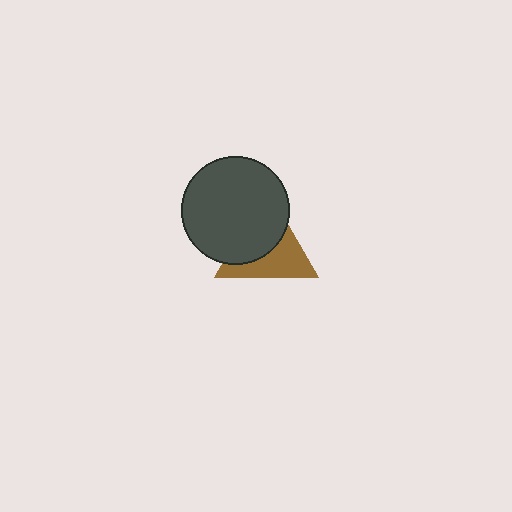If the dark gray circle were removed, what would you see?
You would see the complete brown triangle.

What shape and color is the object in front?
The object in front is a dark gray circle.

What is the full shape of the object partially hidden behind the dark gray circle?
The partially hidden object is a brown triangle.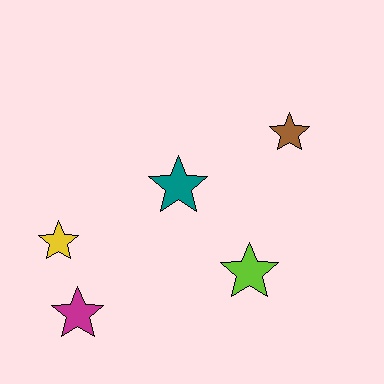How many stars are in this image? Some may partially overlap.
There are 5 stars.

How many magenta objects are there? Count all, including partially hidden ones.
There is 1 magenta object.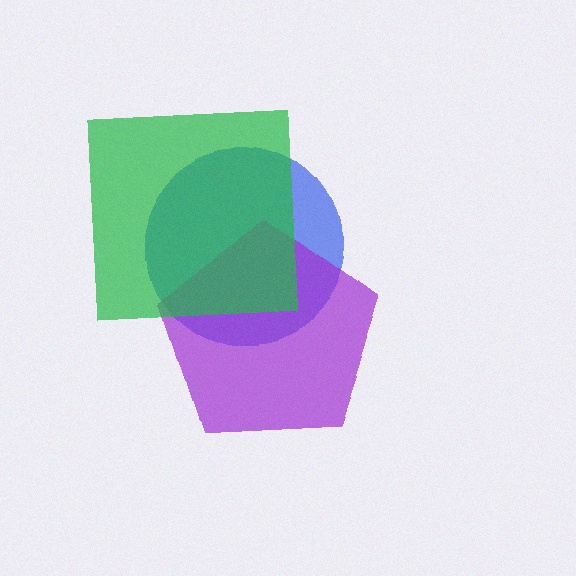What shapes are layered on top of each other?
The layered shapes are: a blue circle, a purple pentagon, a green square.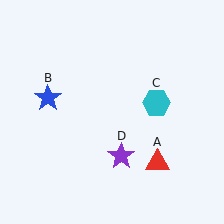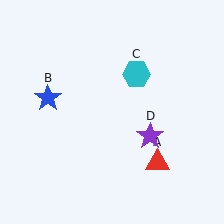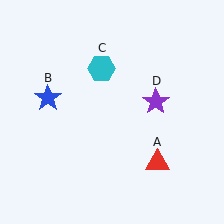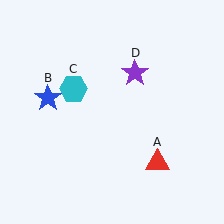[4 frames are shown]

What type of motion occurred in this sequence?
The cyan hexagon (object C), purple star (object D) rotated counterclockwise around the center of the scene.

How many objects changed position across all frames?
2 objects changed position: cyan hexagon (object C), purple star (object D).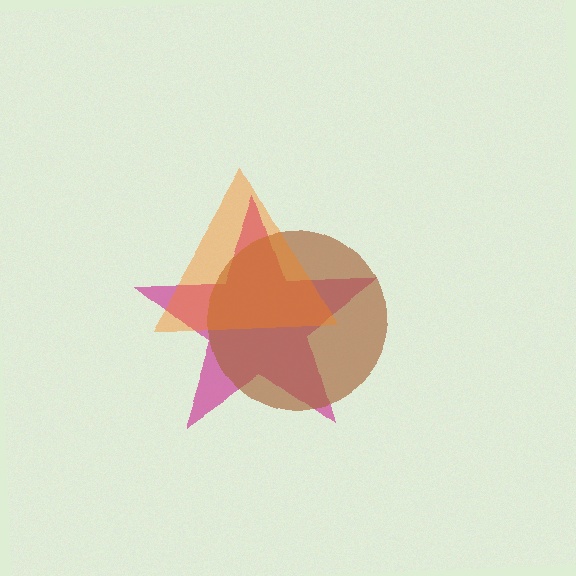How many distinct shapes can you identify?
There are 3 distinct shapes: a magenta star, a brown circle, an orange triangle.